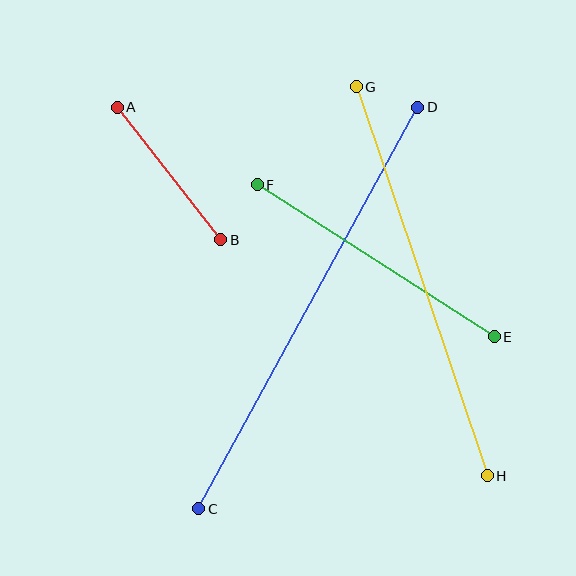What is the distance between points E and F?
The distance is approximately 282 pixels.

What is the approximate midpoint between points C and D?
The midpoint is at approximately (308, 308) pixels.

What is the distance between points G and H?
The distance is approximately 410 pixels.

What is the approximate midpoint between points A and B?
The midpoint is at approximately (169, 173) pixels.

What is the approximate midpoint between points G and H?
The midpoint is at approximately (422, 281) pixels.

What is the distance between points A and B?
The distance is approximately 168 pixels.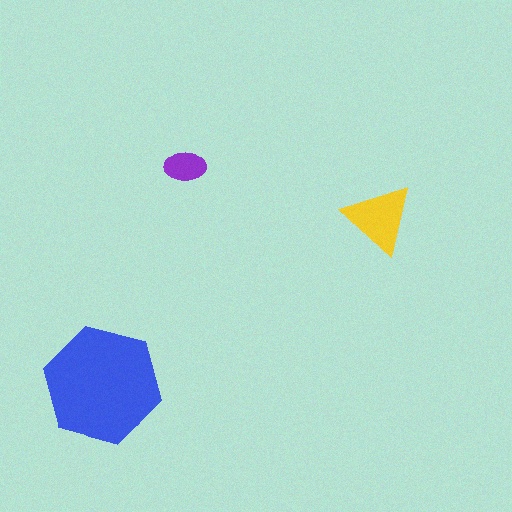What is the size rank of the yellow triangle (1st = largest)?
2nd.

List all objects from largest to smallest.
The blue hexagon, the yellow triangle, the purple ellipse.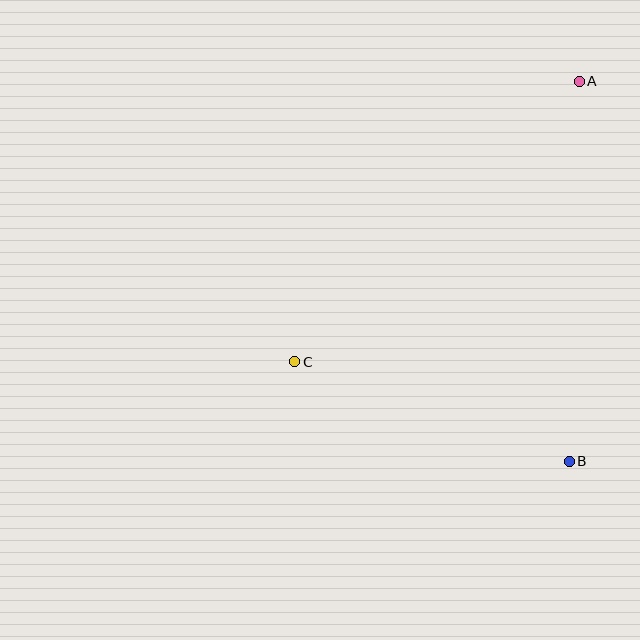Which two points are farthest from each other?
Points A and C are farthest from each other.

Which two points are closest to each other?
Points B and C are closest to each other.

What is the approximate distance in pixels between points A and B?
The distance between A and B is approximately 380 pixels.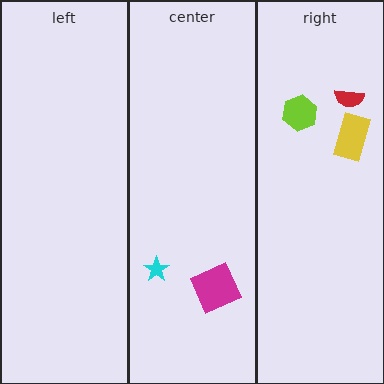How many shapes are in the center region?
2.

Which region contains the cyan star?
The center region.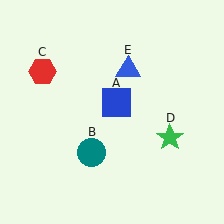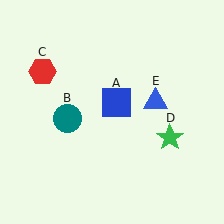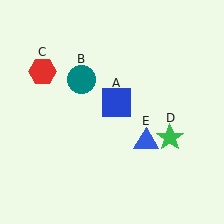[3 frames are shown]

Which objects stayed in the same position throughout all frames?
Blue square (object A) and red hexagon (object C) and green star (object D) remained stationary.